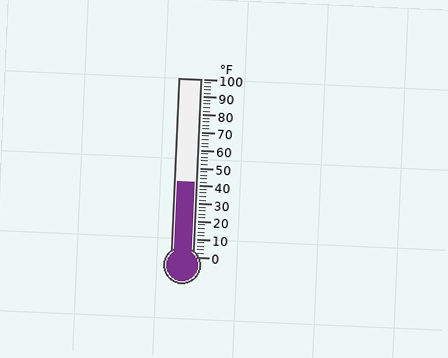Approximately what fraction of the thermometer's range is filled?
The thermometer is filled to approximately 40% of its range.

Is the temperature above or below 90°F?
The temperature is below 90°F.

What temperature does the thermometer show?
The thermometer shows approximately 42°F.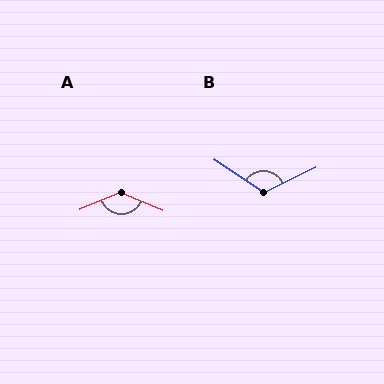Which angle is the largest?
A, at approximately 133 degrees.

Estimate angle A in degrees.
Approximately 133 degrees.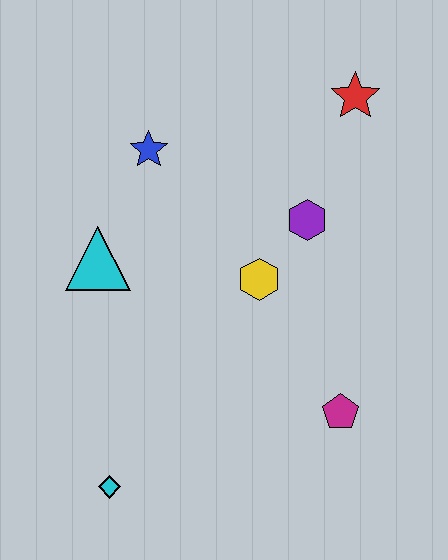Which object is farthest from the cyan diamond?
The red star is farthest from the cyan diamond.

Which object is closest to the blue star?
The cyan triangle is closest to the blue star.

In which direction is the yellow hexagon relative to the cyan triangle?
The yellow hexagon is to the right of the cyan triangle.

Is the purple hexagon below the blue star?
Yes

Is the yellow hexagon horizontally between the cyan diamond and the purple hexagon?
Yes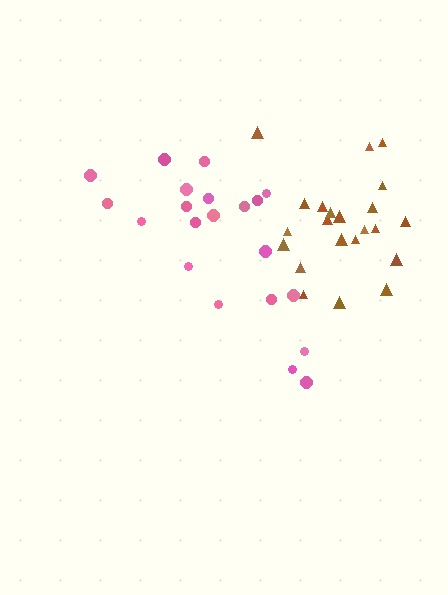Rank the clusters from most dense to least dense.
brown, pink.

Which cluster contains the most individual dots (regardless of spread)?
Brown (22).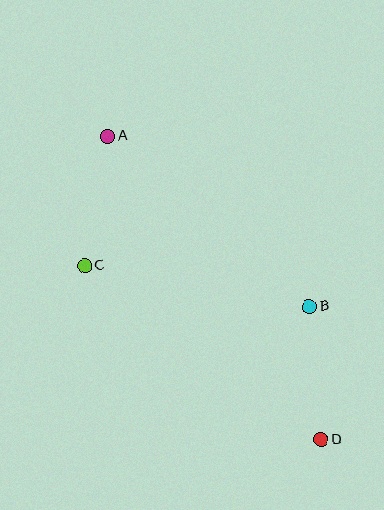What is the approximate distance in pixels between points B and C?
The distance between B and C is approximately 229 pixels.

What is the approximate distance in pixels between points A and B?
The distance between A and B is approximately 264 pixels.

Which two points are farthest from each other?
Points A and D are farthest from each other.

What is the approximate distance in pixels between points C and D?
The distance between C and D is approximately 293 pixels.